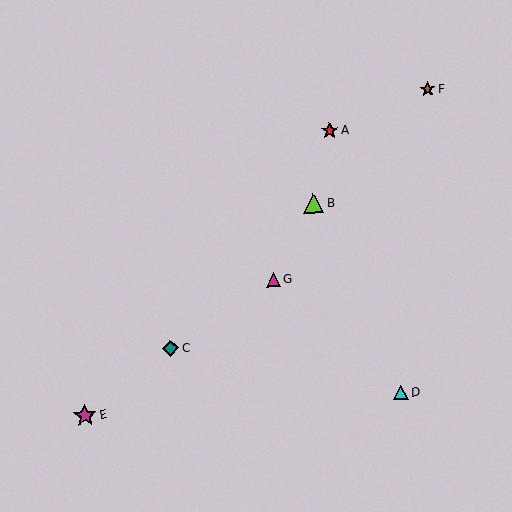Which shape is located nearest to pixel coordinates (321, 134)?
The red star (labeled A) at (330, 130) is nearest to that location.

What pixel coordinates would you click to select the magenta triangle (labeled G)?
Click at (273, 280) to select the magenta triangle G.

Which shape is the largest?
The magenta star (labeled E) is the largest.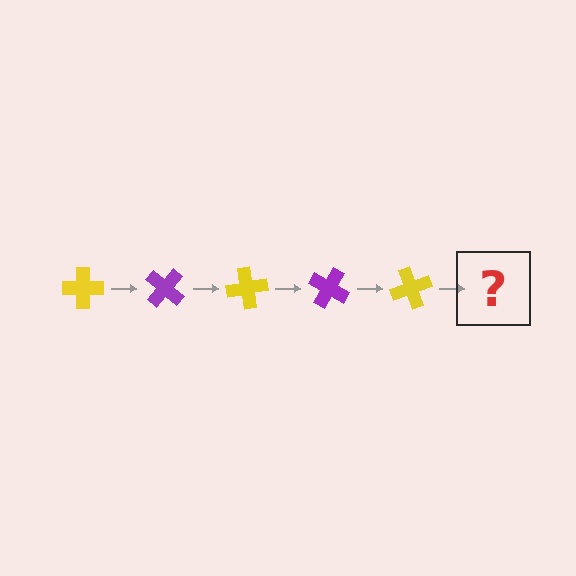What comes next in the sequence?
The next element should be a purple cross, rotated 200 degrees from the start.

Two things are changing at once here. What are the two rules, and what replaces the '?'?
The two rules are that it rotates 40 degrees each step and the color cycles through yellow and purple. The '?' should be a purple cross, rotated 200 degrees from the start.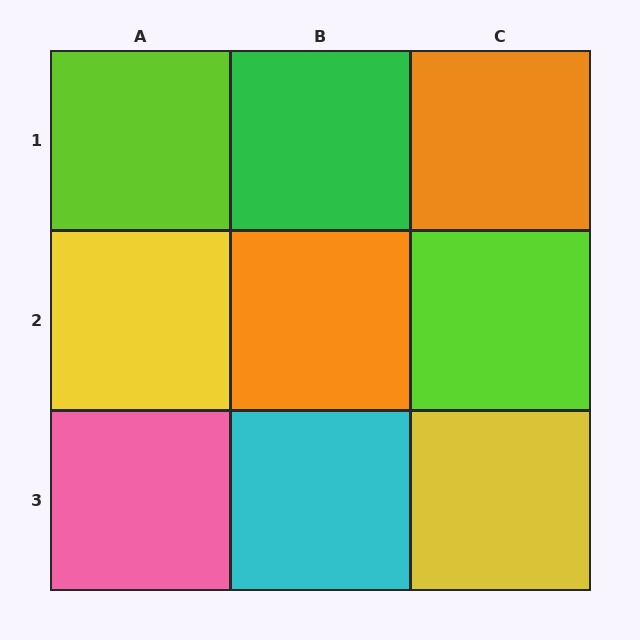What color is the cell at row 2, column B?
Orange.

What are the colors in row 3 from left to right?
Pink, cyan, yellow.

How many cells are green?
1 cell is green.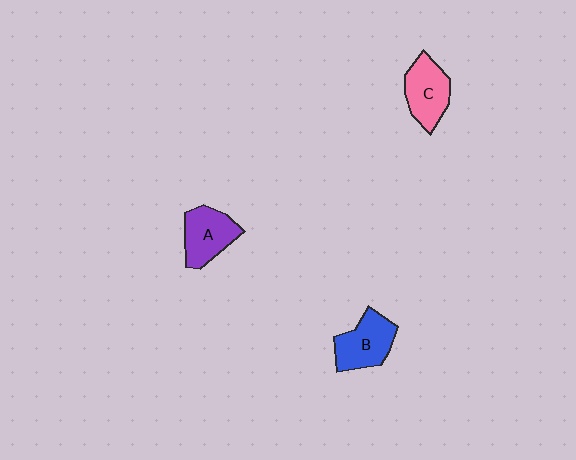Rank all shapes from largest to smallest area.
From largest to smallest: B (blue), A (purple), C (pink).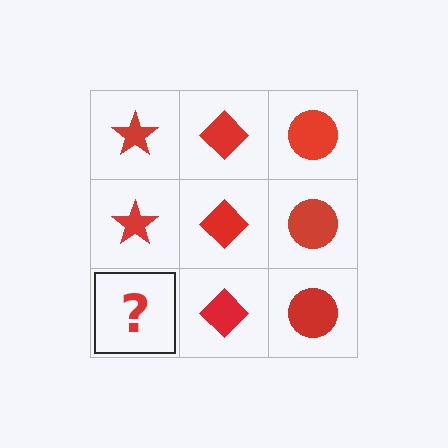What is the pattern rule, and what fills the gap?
The rule is that each column has a consistent shape. The gap should be filled with a red star.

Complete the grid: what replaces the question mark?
The question mark should be replaced with a red star.